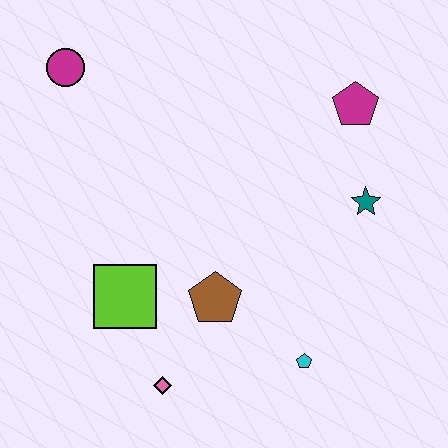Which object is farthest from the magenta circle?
The cyan pentagon is farthest from the magenta circle.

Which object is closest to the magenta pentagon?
The teal star is closest to the magenta pentagon.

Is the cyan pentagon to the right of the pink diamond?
Yes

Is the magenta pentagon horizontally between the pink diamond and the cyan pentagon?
No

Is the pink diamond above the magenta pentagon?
No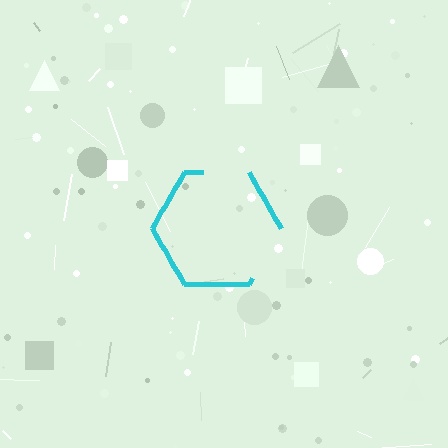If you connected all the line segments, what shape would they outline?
They would outline a hexagon.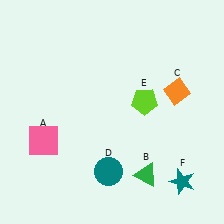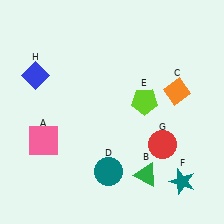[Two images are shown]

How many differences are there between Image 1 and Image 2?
There are 2 differences between the two images.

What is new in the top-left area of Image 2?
A blue diamond (H) was added in the top-left area of Image 2.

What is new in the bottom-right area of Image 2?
A red circle (G) was added in the bottom-right area of Image 2.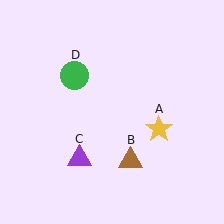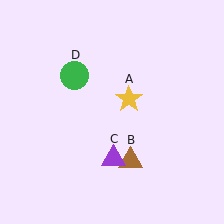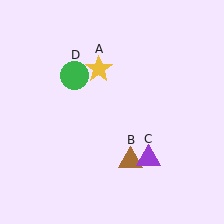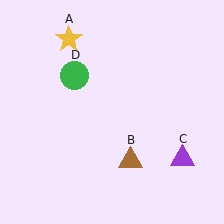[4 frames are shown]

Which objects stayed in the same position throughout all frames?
Brown triangle (object B) and green circle (object D) remained stationary.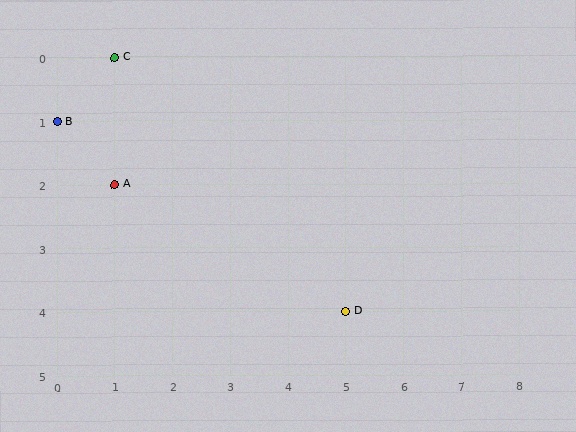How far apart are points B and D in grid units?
Points B and D are 5 columns and 3 rows apart (about 5.8 grid units diagonally).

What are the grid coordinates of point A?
Point A is at grid coordinates (1, 2).